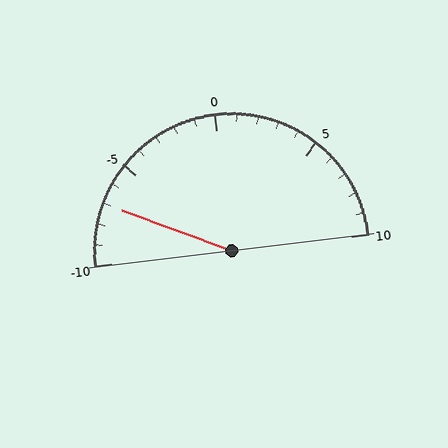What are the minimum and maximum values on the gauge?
The gauge ranges from -10 to 10.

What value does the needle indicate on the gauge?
The needle indicates approximately -7.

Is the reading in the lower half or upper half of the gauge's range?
The reading is in the lower half of the range (-10 to 10).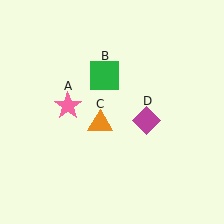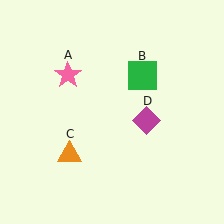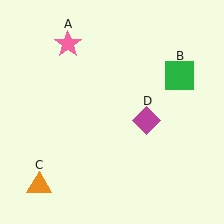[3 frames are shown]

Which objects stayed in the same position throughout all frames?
Magenta diamond (object D) remained stationary.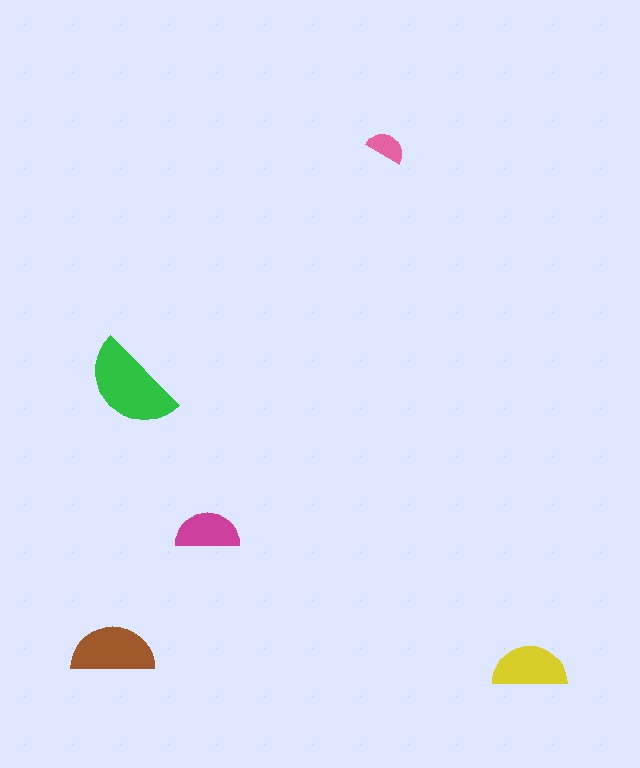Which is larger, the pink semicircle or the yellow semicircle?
The yellow one.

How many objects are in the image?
There are 5 objects in the image.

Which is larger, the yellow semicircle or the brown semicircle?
The brown one.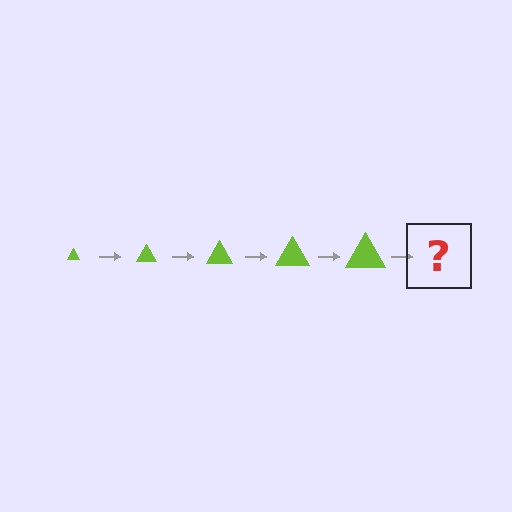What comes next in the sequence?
The next element should be a lime triangle, larger than the previous one.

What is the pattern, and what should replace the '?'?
The pattern is that the triangle gets progressively larger each step. The '?' should be a lime triangle, larger than the previous one.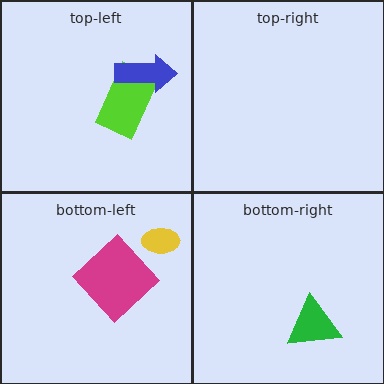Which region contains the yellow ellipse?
The bottom-left region.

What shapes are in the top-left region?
The lime rectangle, the blue arrow.